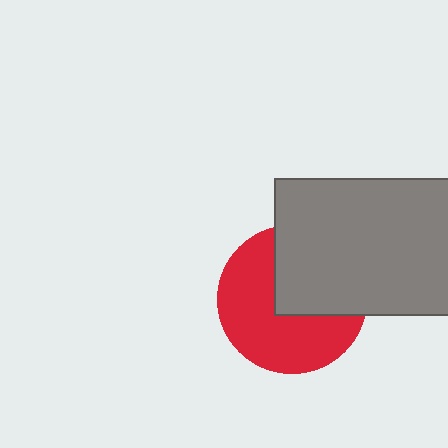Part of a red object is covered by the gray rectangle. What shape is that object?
It is a circle.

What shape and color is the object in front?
The object in front is a gray rectangle.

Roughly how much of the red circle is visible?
About half of it is visible (roughly 59%).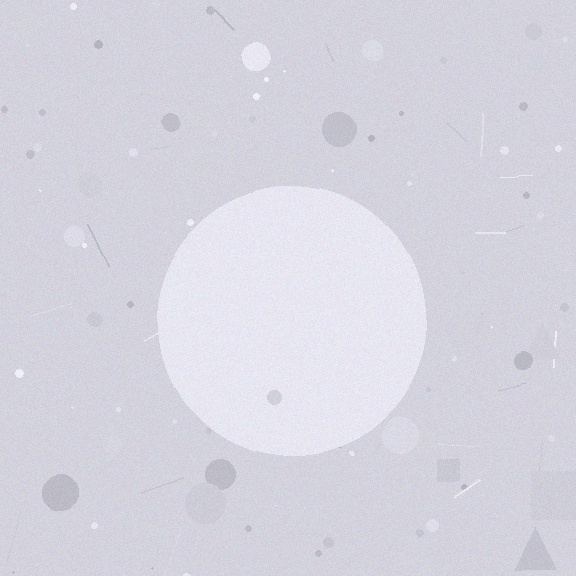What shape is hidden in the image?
A circle is hidden in the image.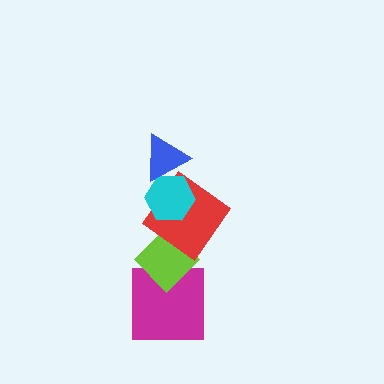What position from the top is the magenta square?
The magenta square is 5th from the top.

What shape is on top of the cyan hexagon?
The blue triangle is on top of the cyan hexagon.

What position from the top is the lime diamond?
The lime diamond is 4th from the top.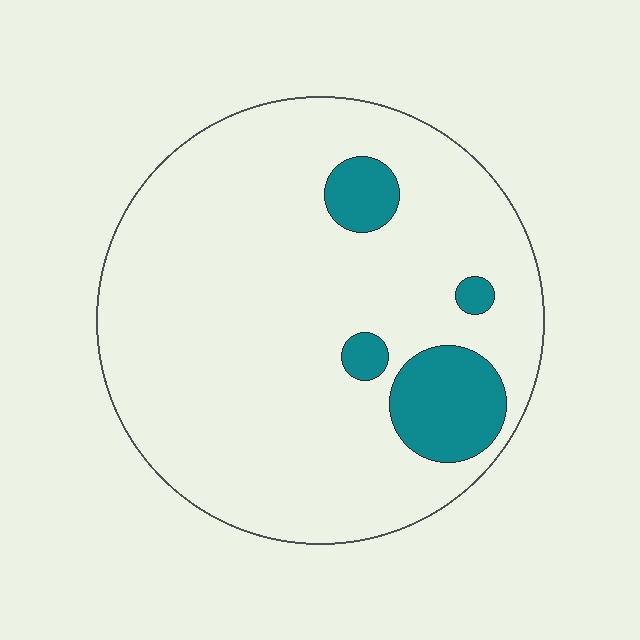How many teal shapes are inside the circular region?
4.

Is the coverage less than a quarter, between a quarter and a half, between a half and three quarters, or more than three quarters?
Less than a quarter.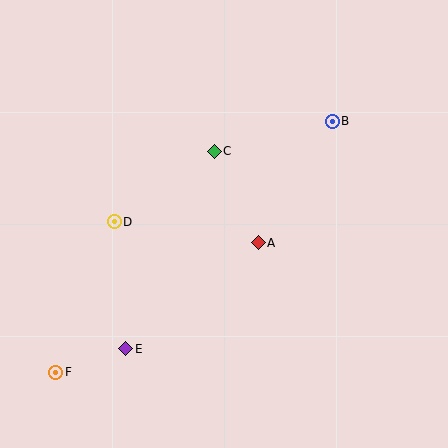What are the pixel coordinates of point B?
Point B is at (332, 121).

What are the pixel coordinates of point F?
Point F is at (55, 372).